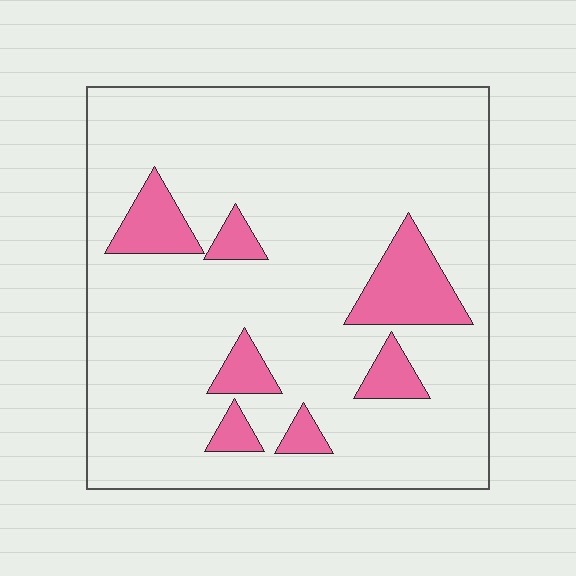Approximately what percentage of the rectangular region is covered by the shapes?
Approximately 15%.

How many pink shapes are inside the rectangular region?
7.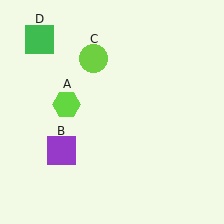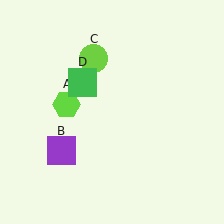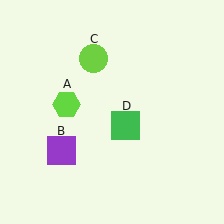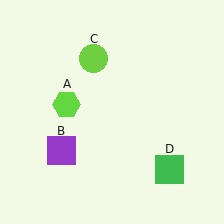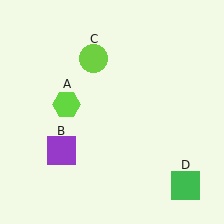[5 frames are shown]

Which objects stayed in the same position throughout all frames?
Lime hexagon (object A) and purple square (object B) and lime circle (object C) remained stationary.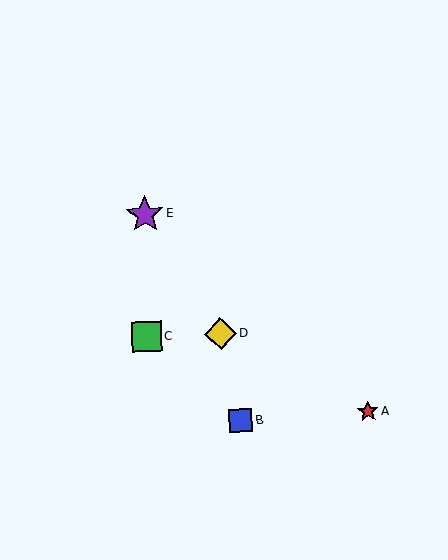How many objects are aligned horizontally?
2 objects (C, D) are aligned horizontally.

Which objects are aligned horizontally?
Objects C, D are aligned horizontally.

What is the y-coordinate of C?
Object C is at y≈337.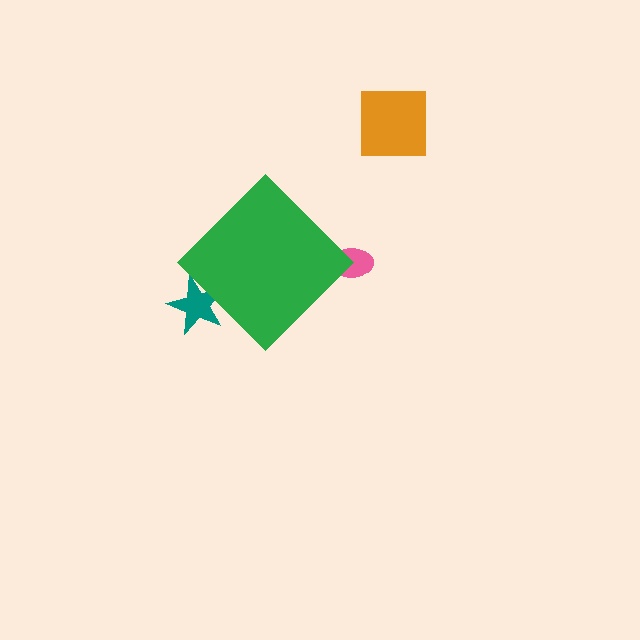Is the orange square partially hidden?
No, the orange square is fully visible.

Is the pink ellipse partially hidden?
Yes, the pink ellipse is partially hidden behind the green diamond.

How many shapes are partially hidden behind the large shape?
2 shapes are partially hidden.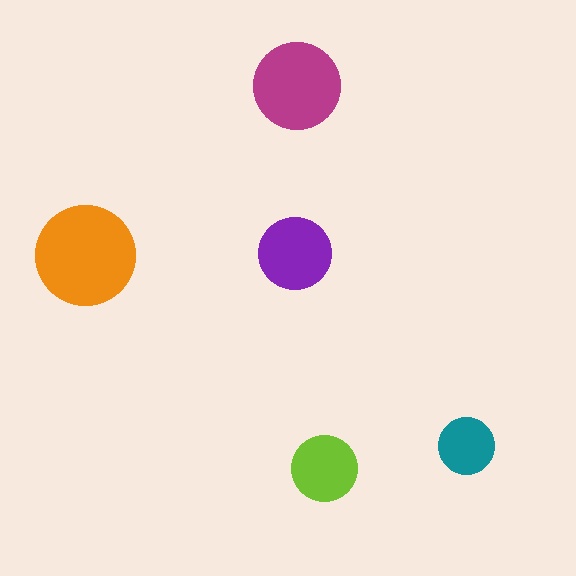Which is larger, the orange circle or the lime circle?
The orange one.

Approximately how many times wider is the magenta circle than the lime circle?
About 1.5 times wider.